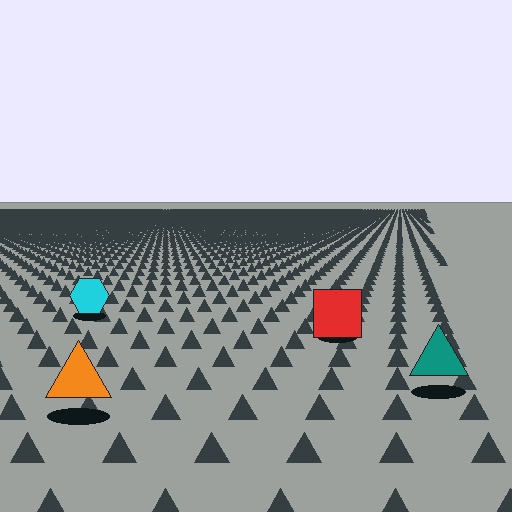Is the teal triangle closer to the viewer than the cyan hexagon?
Yes. The teal triangle is closer — you can tell from the texture gradient: the ground texture is coarser near it.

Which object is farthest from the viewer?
The cyan hexagon is farthest from the viewer. It appears smaller and the ground texture around it is denser.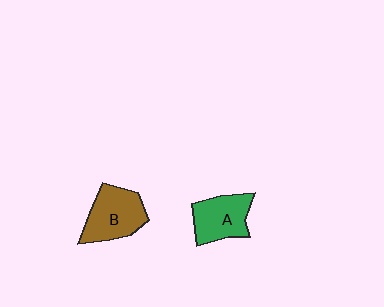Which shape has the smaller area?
Shape A (green).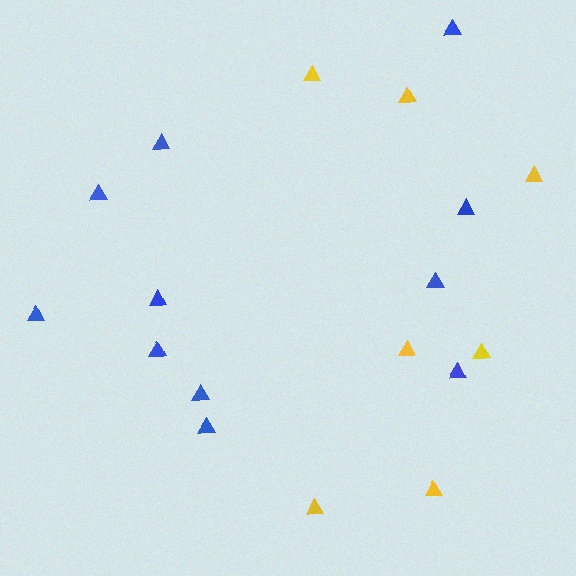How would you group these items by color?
There are 2 groups: one group of yellow triangles (7) and one group of blue triangles (11).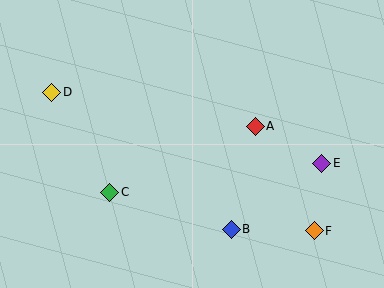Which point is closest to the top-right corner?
Point E is closest to the top-right corner.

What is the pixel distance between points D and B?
The distance between D and B is 226 pixels.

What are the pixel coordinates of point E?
Point E is at (322, 163).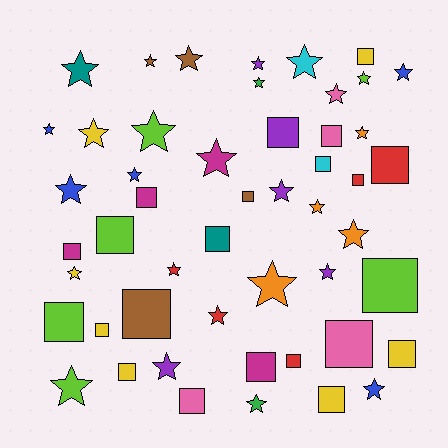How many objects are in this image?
There are 50 objects.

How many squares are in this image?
There are 22 squares.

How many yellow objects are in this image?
There are 7 yellow objects.